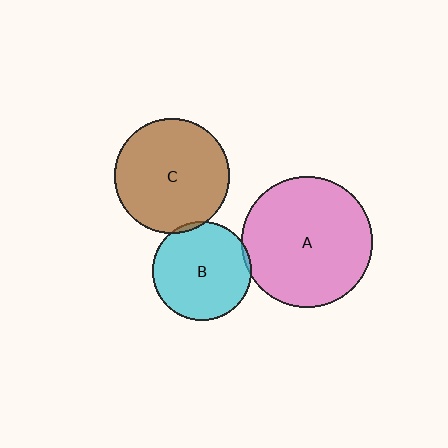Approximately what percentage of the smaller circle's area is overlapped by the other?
Approximately 5%.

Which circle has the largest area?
Circle A (pink).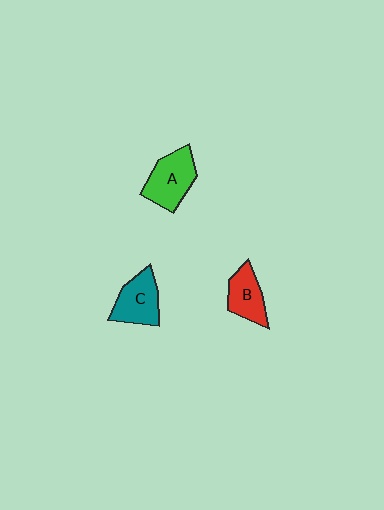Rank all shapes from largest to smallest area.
From largest to smallest: A (green), C (teal), B (red).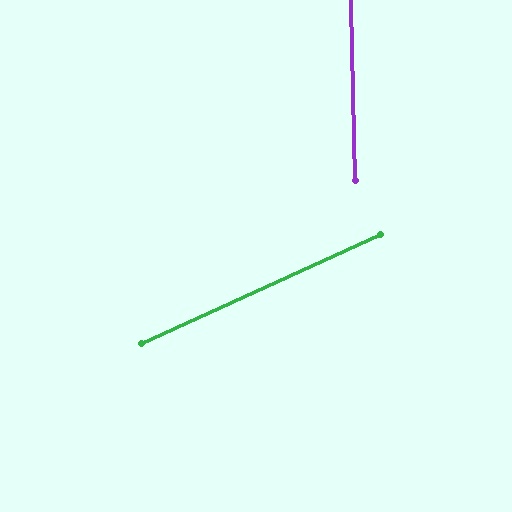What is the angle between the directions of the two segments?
Approximately 67 degrees.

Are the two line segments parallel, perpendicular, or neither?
Neither parallel nor perpendicular — they differ by about 67°.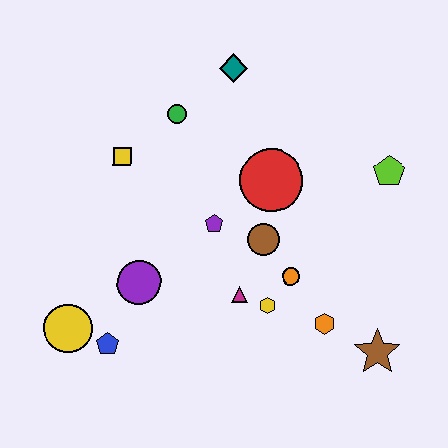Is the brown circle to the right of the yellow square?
Yes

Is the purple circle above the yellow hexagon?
Yes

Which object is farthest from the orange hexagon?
The teal diamond is farthest from the orange hexagon.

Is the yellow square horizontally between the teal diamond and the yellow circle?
Yes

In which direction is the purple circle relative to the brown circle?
The purple circle is to the left of the brown circle.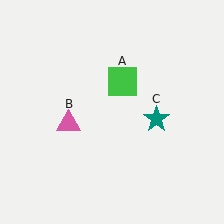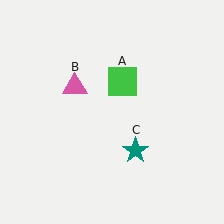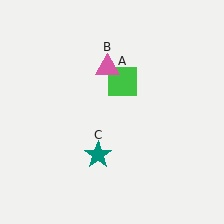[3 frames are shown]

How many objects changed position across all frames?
2 objects changed position: pink triangle (object B), teal star (object C).